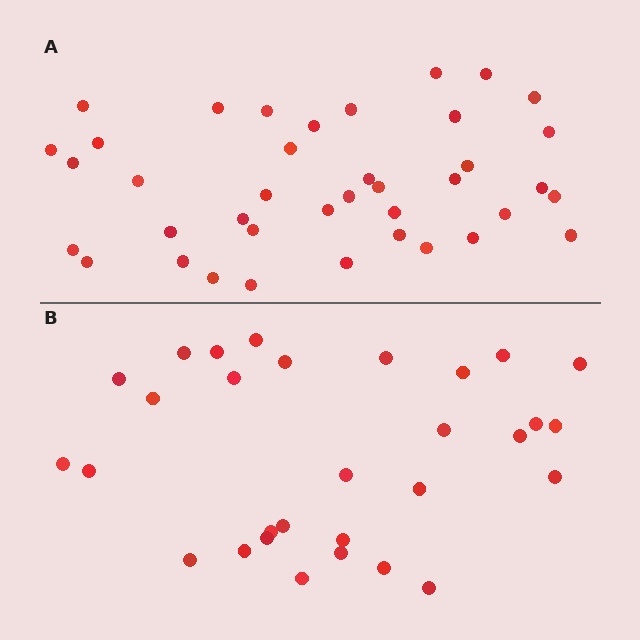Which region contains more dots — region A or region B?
Region A (the top region) has more dots.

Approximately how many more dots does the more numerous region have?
Region A has roughly 8 or so more dots than region B.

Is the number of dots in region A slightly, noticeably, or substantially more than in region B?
Region A has noticeably more, but not dramatically so. The ratio is roughly 1.3 to 1.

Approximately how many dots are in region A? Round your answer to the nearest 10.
About 40 dots. (The exact count is 39, which rounds to 40.)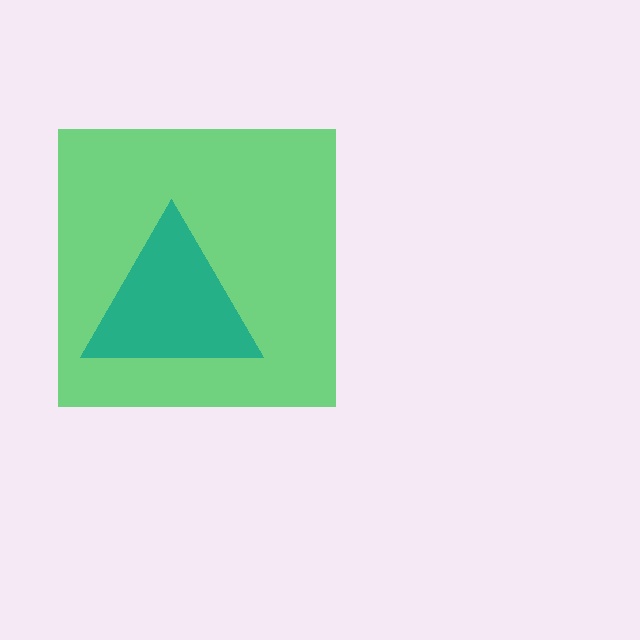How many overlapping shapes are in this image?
There are 2 overlapping shapes in the image.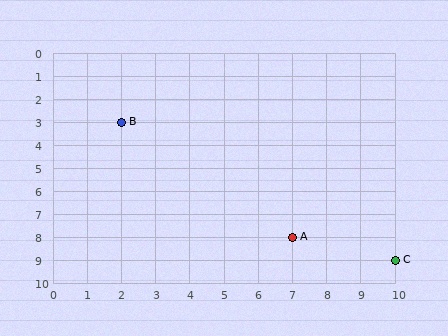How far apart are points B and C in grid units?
Points B and C are 8 columns and 6 rows apart (about 10.0 grid units diagonally).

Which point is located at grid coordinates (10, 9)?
Point C is at (10, 9).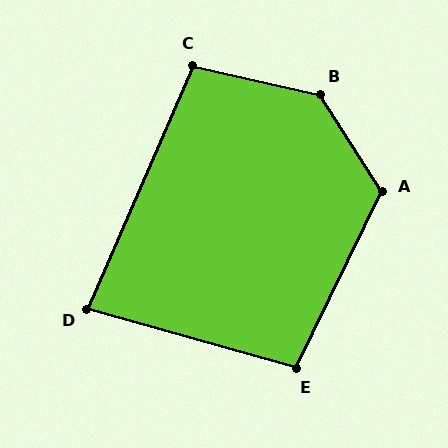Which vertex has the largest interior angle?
B, at approximately 135 degrees.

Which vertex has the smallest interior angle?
D, at approximately 82 degrees.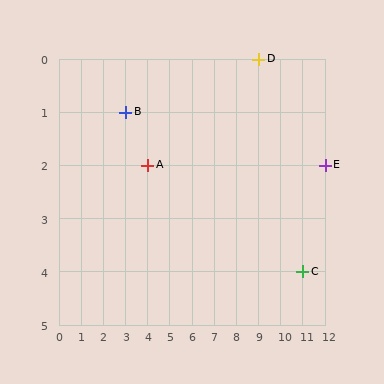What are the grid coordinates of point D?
Point D is at grid coordinates (9, 0).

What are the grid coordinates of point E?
Point E is at grid coordinates (12, 2).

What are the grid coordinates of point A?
Point A is at grid coordinates (4, 2).